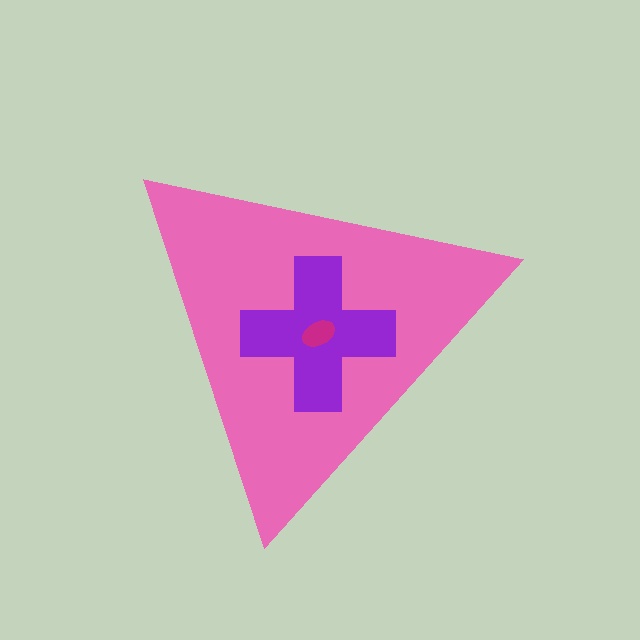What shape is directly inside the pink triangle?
The purple cross.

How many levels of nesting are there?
3.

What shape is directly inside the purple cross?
The magenta ellipse.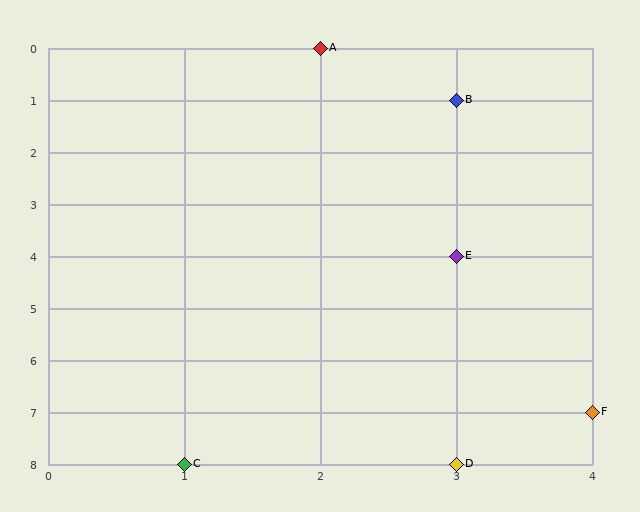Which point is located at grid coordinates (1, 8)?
Point C is at (1, 8).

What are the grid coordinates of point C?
Point C is at grid coordinates (1, 8).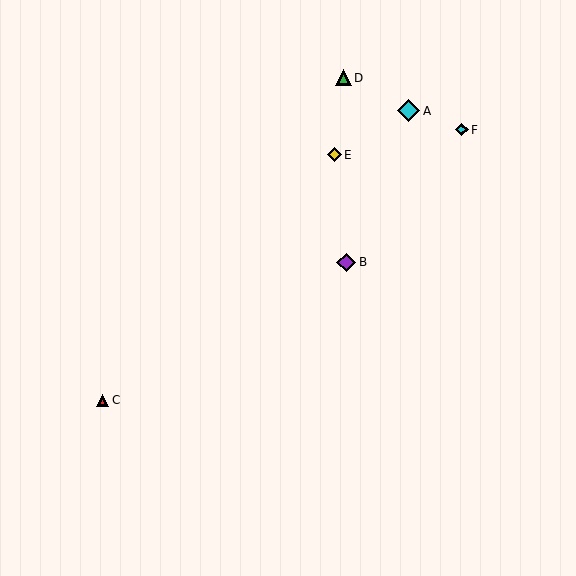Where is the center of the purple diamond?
The center of the purple diamond is at (346, 262).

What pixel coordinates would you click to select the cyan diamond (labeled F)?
Click at (462, 130) to select the cyan diamond F.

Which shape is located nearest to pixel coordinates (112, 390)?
The red triangle (labeled C) at (103, 400) is nearest to that location.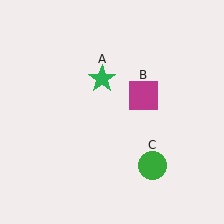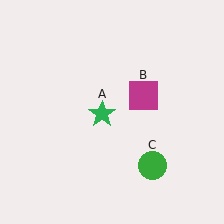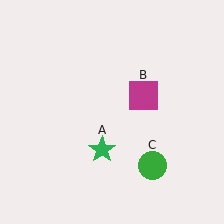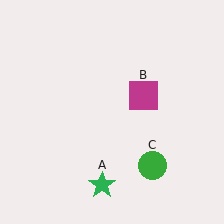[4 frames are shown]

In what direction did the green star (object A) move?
The green star (object A) moved down.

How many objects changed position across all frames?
1 object changed position: green star (object A).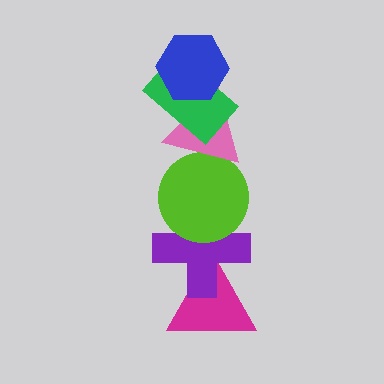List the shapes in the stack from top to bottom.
From top to bottom: the blue hexagon, the green rectangle, the pink triangle, the lime circle, the purple cross, the magenta triangle.